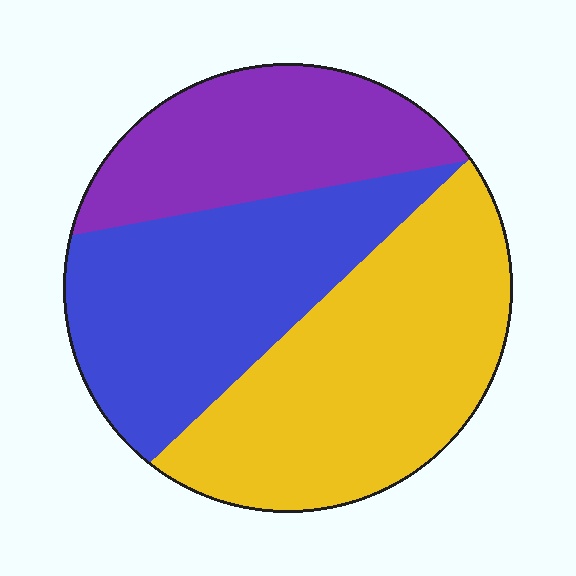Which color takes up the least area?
Purple, at roughly 25%.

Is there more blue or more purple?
Blue.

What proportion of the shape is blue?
Blue takes up about one third (1/3) of the shape.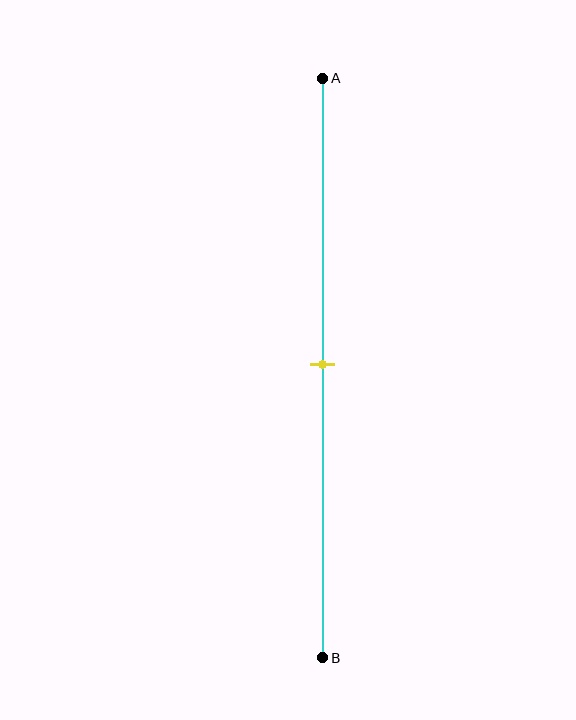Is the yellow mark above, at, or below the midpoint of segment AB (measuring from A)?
The yellow mark is approximately at the midpoint of segment AB.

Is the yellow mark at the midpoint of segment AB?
Yes, the mark is approximately at the midpoint.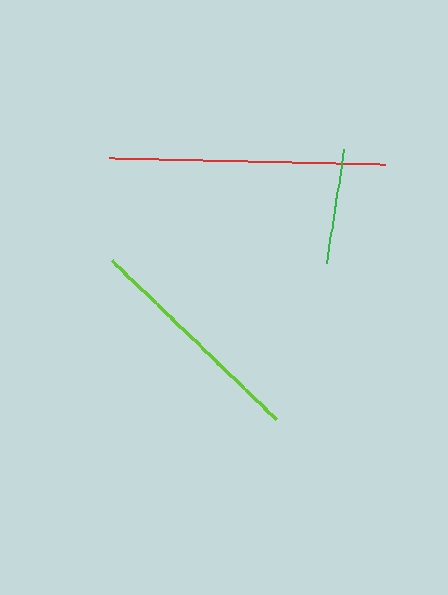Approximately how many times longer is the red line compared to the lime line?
The red line is approximately 1.2 times the length of the lime line.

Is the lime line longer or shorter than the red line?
The red line is longer than the lime line.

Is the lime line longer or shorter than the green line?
The lime line is longer than the green line.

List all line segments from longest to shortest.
From longest to shortest: red, lime, green.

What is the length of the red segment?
The red segment is approximately 275 pixels long.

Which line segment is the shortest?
The green line is the shortest at approximately 115 pixels.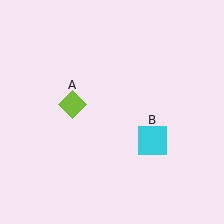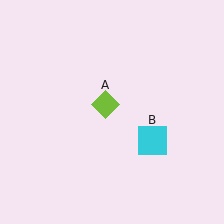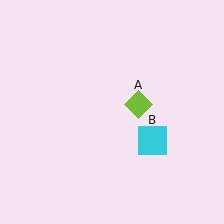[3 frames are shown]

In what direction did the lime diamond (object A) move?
The lime diamond (object A) moved right.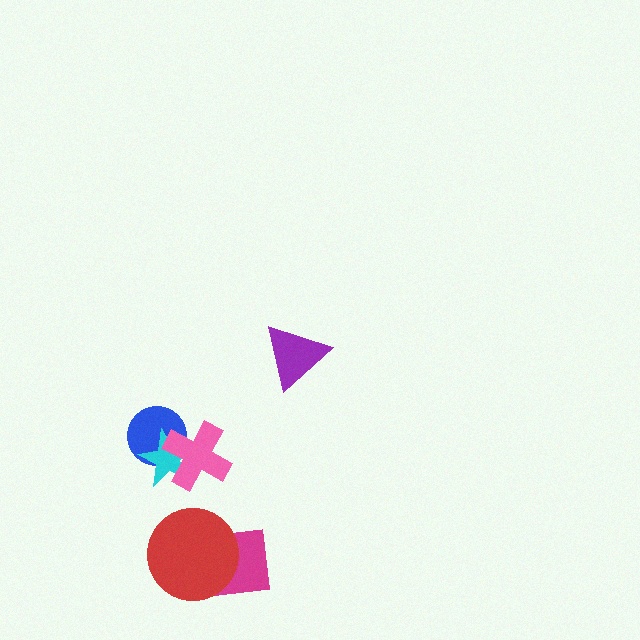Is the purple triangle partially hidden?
No, no other shape covers it.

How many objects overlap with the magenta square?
1 object overlaps with the magenta square.